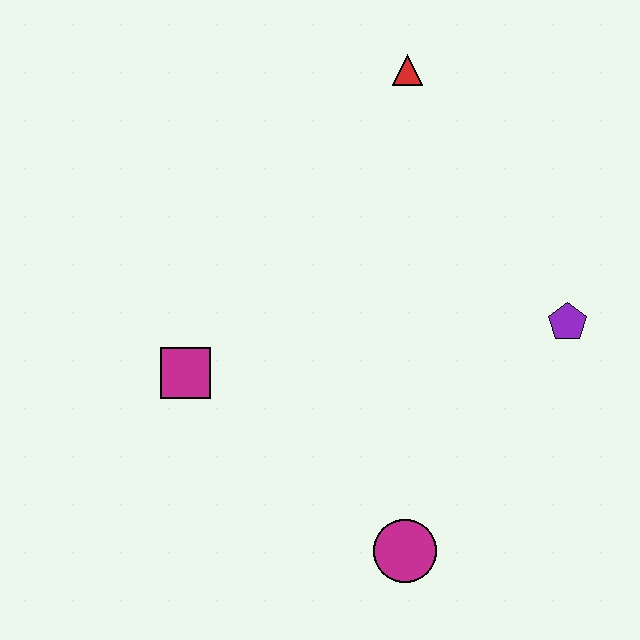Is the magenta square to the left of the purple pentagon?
Yes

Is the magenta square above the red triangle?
No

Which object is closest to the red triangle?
The purple pentagon is closest to the red triangle.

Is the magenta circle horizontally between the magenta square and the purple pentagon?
Yes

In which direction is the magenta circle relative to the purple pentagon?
The magenta circle is below the purple pentagon.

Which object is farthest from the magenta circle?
The red triangle is farthest from the magenta circle.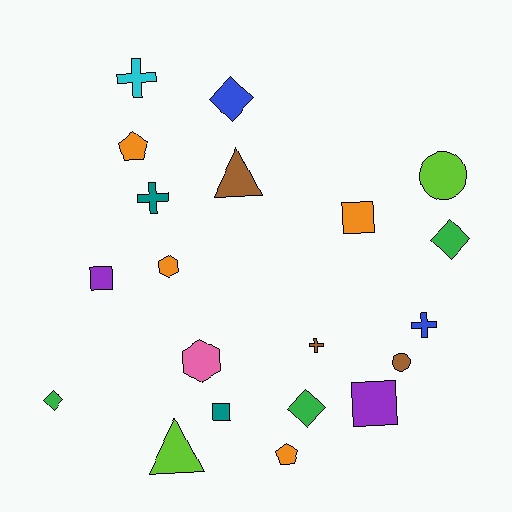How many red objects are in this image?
There are no red objects.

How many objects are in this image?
There are 20 objects.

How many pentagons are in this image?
There are 2 pentagons.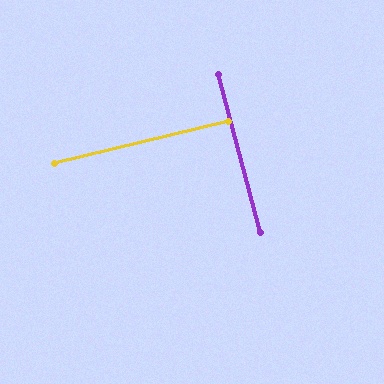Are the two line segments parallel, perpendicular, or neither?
Perpendicular — they meet at approximately 89°.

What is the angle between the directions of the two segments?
Approximately 89 degrees.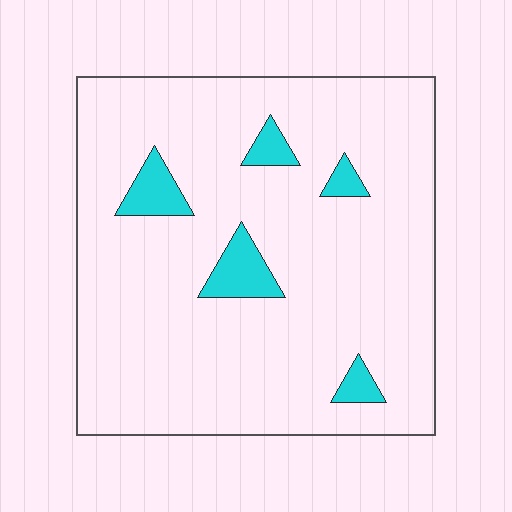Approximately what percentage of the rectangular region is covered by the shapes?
Approximately 10%.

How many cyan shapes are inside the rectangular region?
5.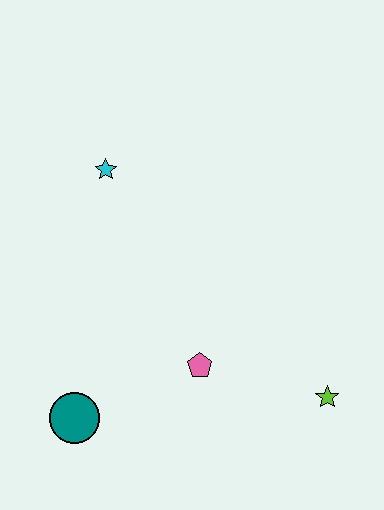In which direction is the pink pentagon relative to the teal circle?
The pink pentagon is to the right of the teal circle.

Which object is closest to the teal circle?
The pink pentagon is closest to the teal circle.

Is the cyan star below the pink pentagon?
No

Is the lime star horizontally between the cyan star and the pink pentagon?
No